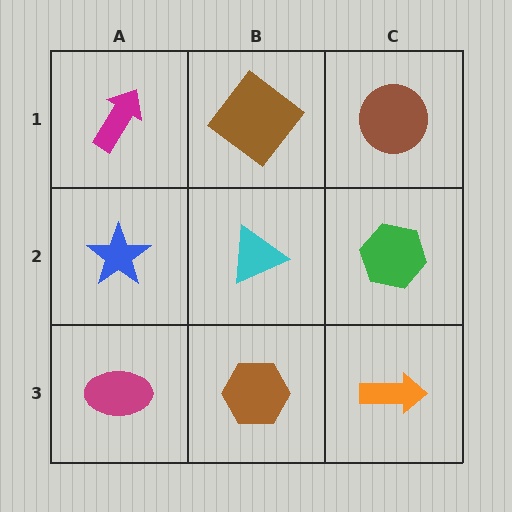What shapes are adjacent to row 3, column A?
A blue star (row 2, column A), a brown hexagon (row 3, column B).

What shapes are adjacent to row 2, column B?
A brown diamond (row 1, column B), a brown hexagon (row 3, column B), a blue star (row 2, column A), a green hexagon (row 2, column C).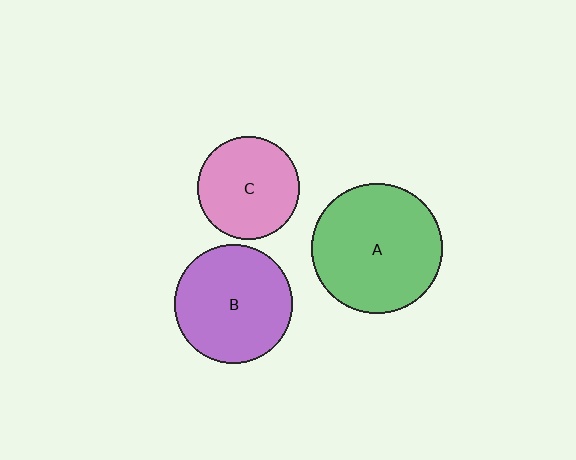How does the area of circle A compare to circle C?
Approximately 1.6 times.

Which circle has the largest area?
Circle A (green).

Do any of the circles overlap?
No, none of the circles overlap.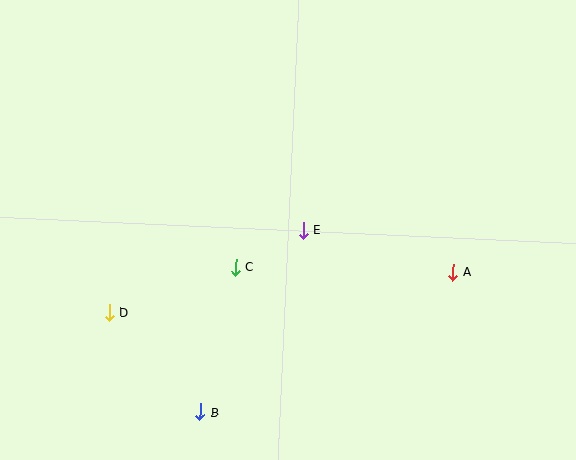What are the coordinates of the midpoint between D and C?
The midpoint between D and C is at (172, 289).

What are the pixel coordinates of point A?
Point A is at (453, 272).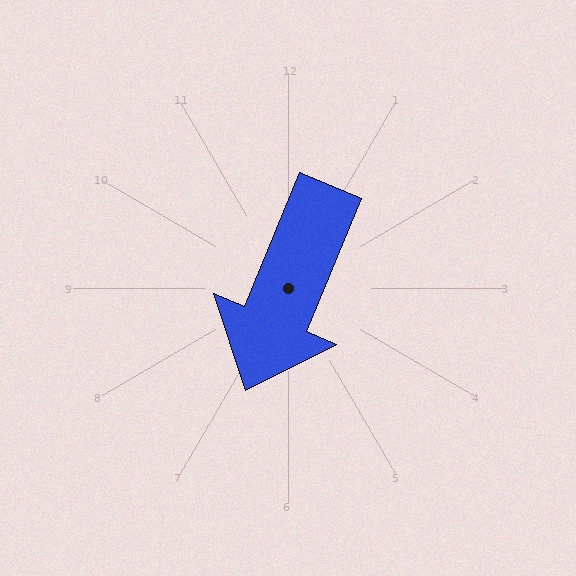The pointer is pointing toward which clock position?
Roughly 7 o'clock.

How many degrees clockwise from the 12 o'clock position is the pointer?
Approximately 202 degrees.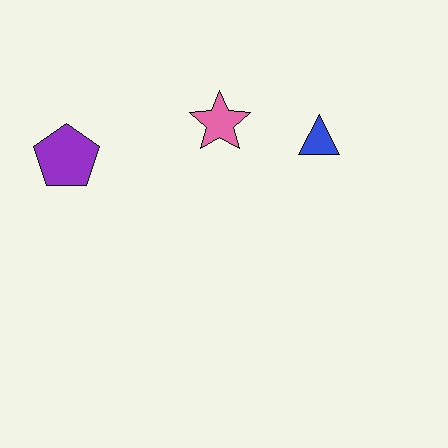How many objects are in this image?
There are 3 objects.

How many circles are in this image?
There are no circles.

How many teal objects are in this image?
There are no teal objects.